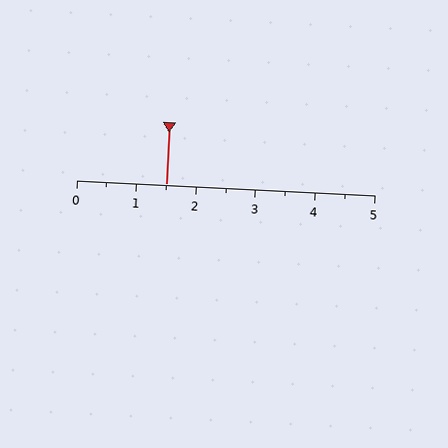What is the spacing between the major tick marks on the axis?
The major ticks are spaced 1 apart.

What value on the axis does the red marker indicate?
The marker indicates approximately 1.5.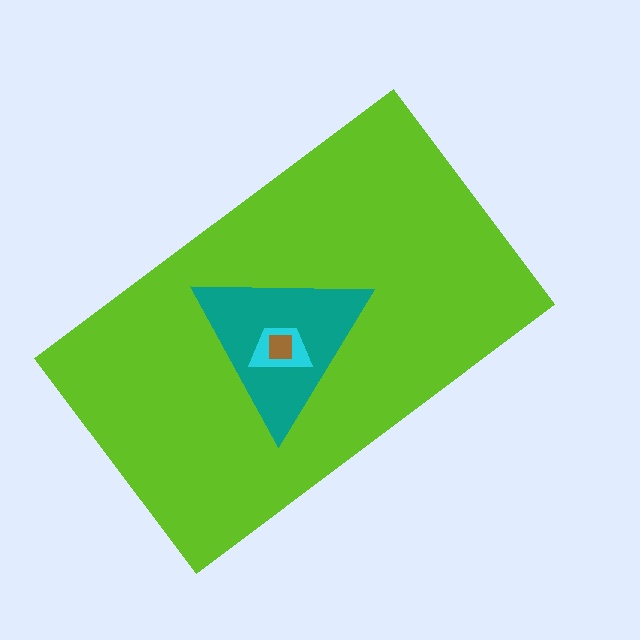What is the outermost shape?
The lime rectangle.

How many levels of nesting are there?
4.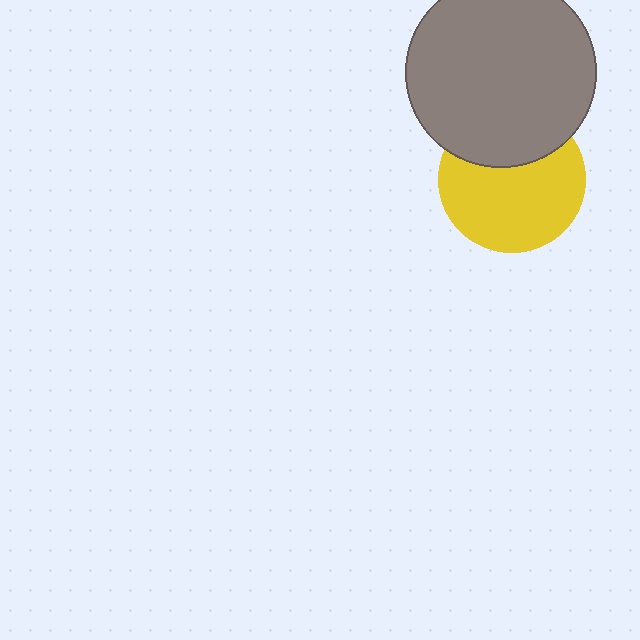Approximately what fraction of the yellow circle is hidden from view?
Roughly 32% of the yellow circle is hidden behind the gray circle.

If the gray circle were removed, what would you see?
You would see the complete yellow circle.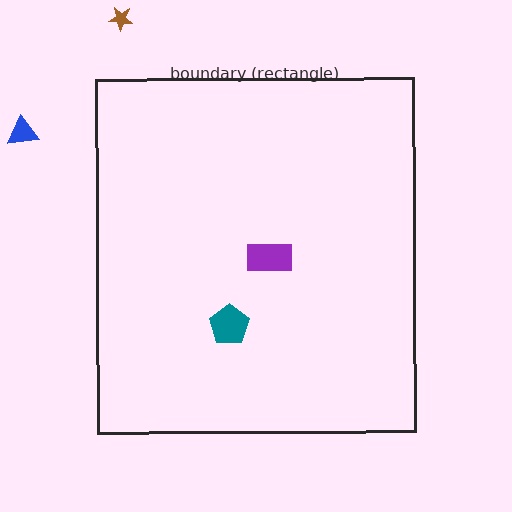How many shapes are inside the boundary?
2 inside, 2 outside.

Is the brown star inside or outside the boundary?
Outside.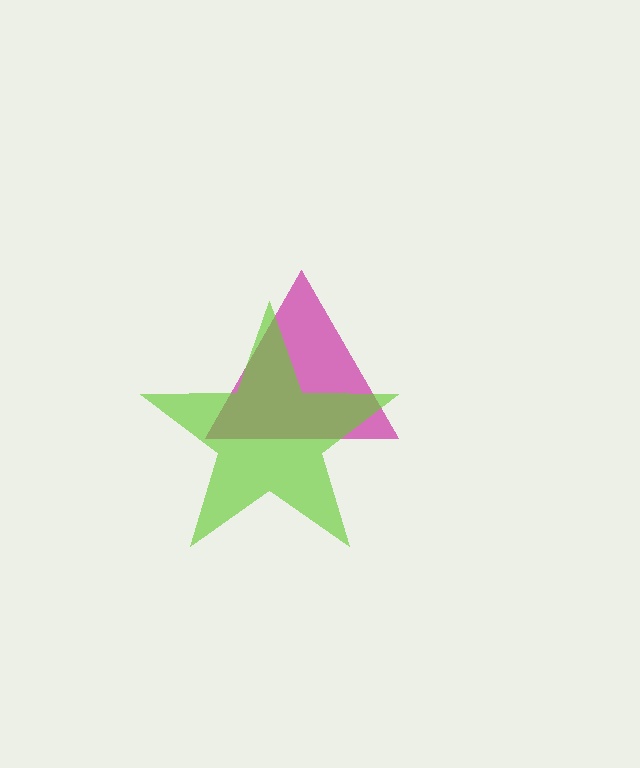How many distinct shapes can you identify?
There are 2 distinct shapes: a magenta triangle, a lime star.